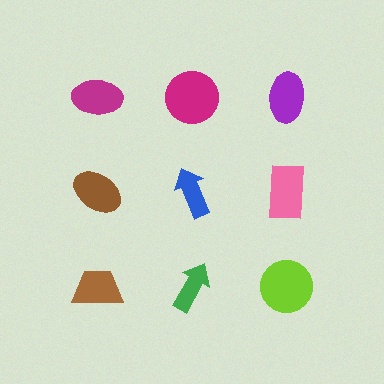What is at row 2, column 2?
A blue arrow.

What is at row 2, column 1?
A brown ellipse.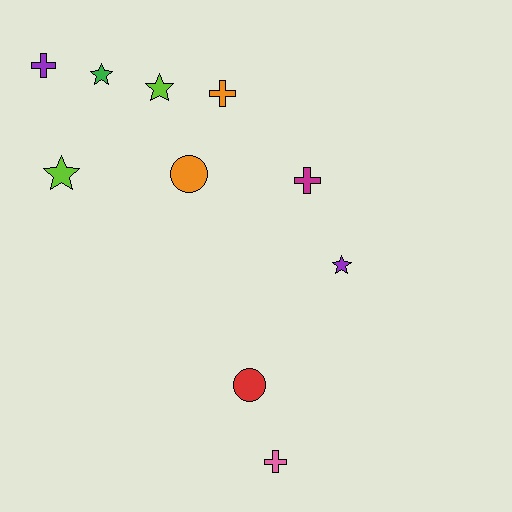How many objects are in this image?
There are 10 objects.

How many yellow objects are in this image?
There are no yellow objects.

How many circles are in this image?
There are 2 circles.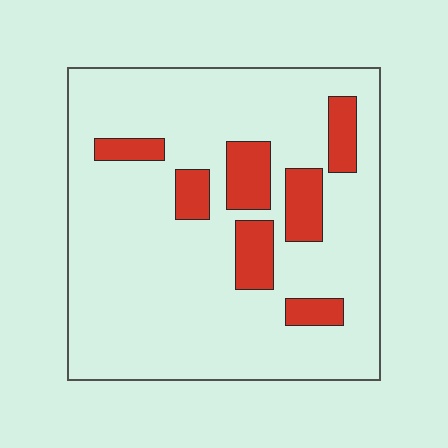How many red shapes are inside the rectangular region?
7.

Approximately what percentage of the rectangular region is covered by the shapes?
Approximately 15%.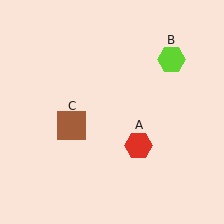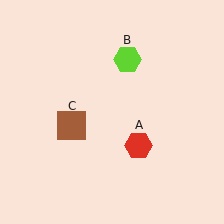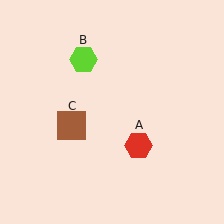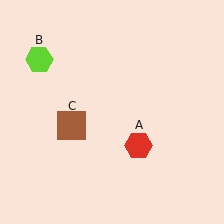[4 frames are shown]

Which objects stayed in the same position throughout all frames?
Red hexagon (object A) and brown square (object C) remained stationary.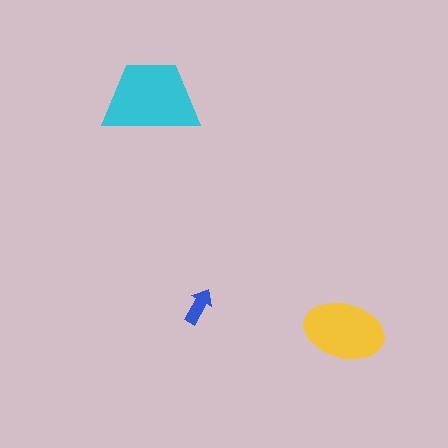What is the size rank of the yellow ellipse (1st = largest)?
2nd.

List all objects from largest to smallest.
The cyan trapezoid, the yellow ellipse, the blue arrow.